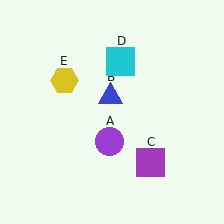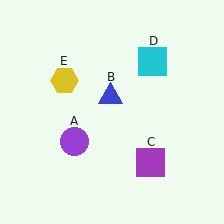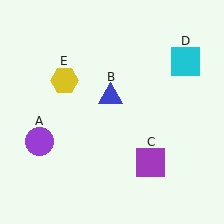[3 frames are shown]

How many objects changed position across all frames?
2 objects changed position: purple circle (object A), cyan square (object D).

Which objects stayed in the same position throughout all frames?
Blue triangle (object B) and purple square (object C) and yellow hexagon (object E) remained stationary.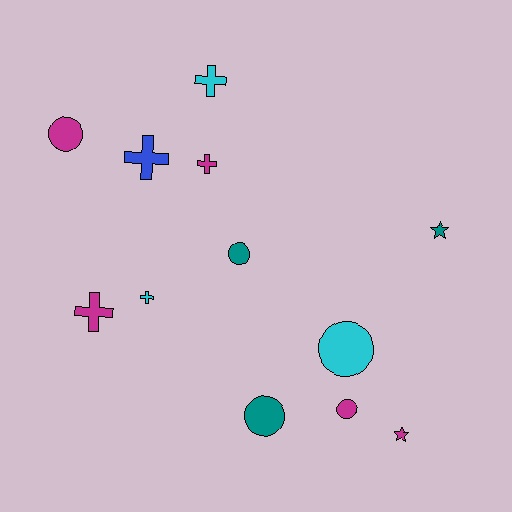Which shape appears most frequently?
Circle, with 5 objects.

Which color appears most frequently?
Magenta, with 5 objects.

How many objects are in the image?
There are 12 objects.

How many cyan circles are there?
There is 1 cyan circle.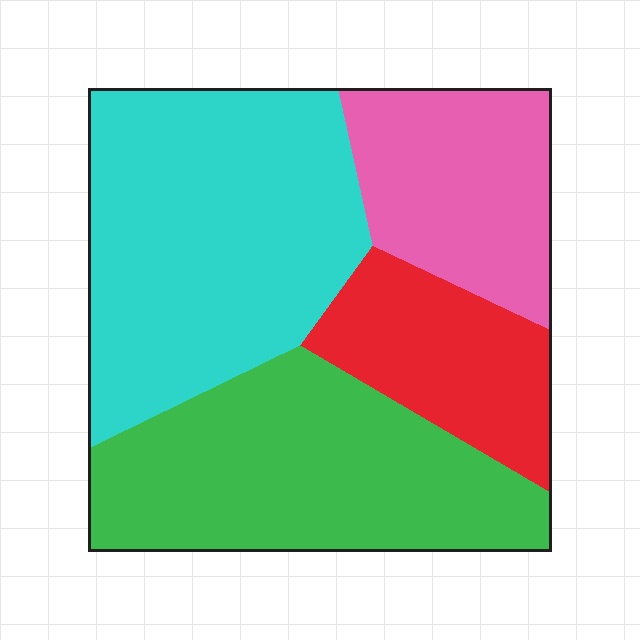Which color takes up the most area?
Cyan, at roughly 35%.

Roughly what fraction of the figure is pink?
Pink covers roughly 20% of the figure.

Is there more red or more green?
Green.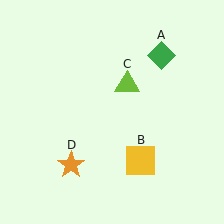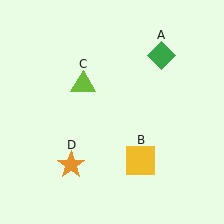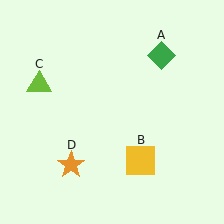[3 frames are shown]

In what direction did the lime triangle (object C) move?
The lime triangle (object C) moved left.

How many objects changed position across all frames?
1 object changed position: lime triangle (object C).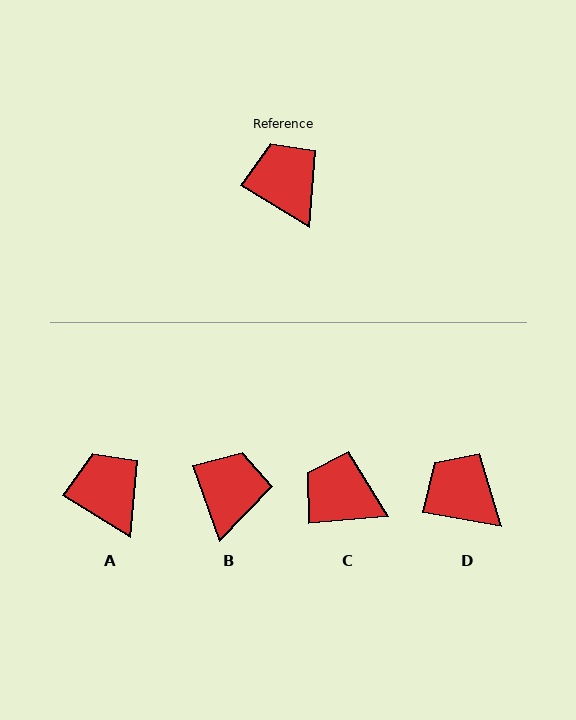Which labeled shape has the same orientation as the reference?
A.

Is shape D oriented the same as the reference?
No, it is off by about 21 degrees.